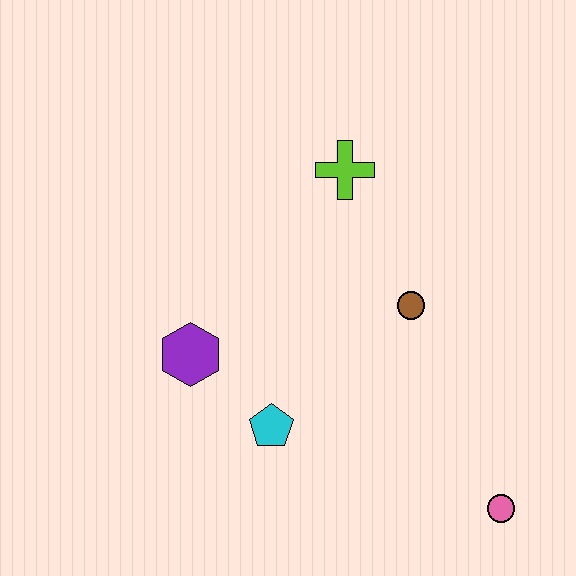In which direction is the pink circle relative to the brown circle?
The pink circle is below the brown circle.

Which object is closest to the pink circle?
The brown circle is closest to the pink circle.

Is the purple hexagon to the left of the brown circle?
Yes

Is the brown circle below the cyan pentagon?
No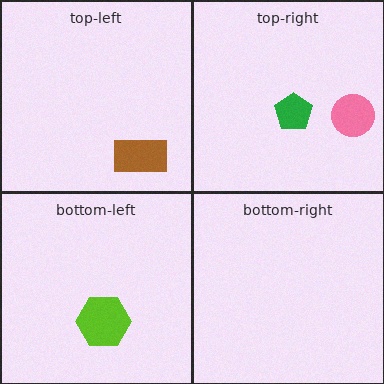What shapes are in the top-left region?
The brown rectangle.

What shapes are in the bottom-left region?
The lime hexagon.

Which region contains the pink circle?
The top-right region.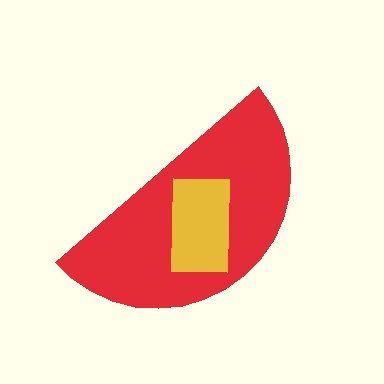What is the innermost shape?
The yellow rectangle.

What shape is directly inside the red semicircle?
The yellow rectangle.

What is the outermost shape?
The red semicircle.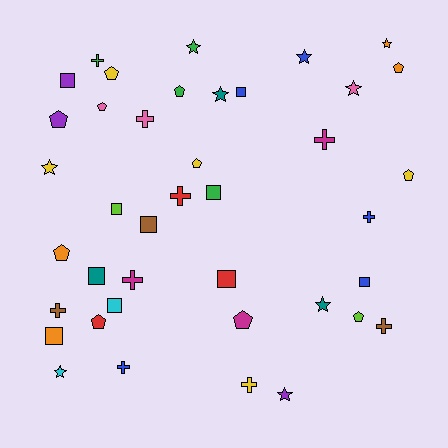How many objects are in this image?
There are 40 objects.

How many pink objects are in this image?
There are 3 pink objects.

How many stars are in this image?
There are 9 stars.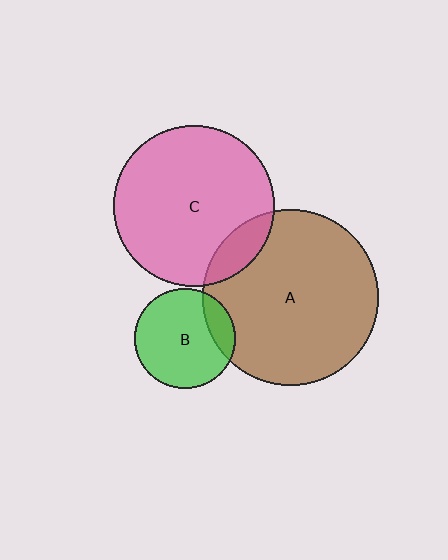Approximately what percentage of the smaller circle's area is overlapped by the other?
Approximately 15%.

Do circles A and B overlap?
Yes.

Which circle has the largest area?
Circle A (brown).